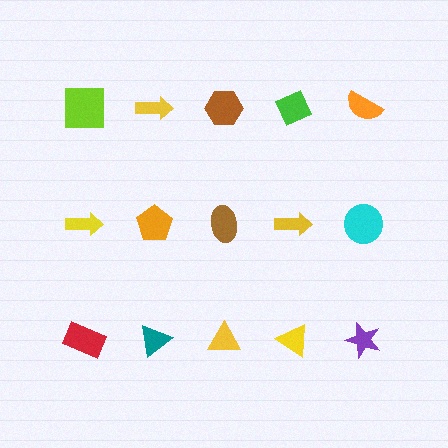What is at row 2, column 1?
A yellow arrow.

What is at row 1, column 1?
A lime square.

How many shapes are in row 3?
5 shapes.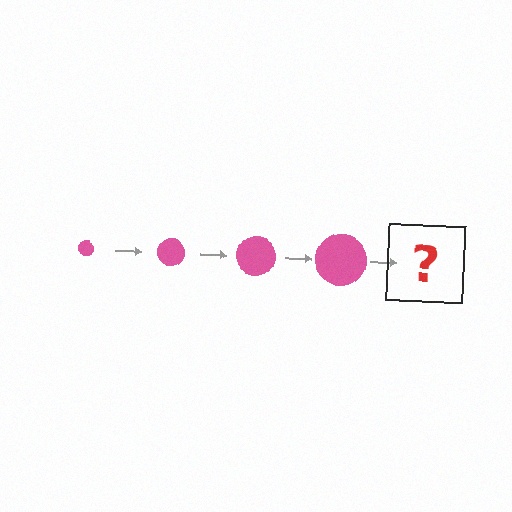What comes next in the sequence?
The next element should be a pink circle, larger than the previous one.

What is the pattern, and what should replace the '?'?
The pattern is that the circle gets progressively larger each step. The '?' should be a pink circle, larger than the previous one.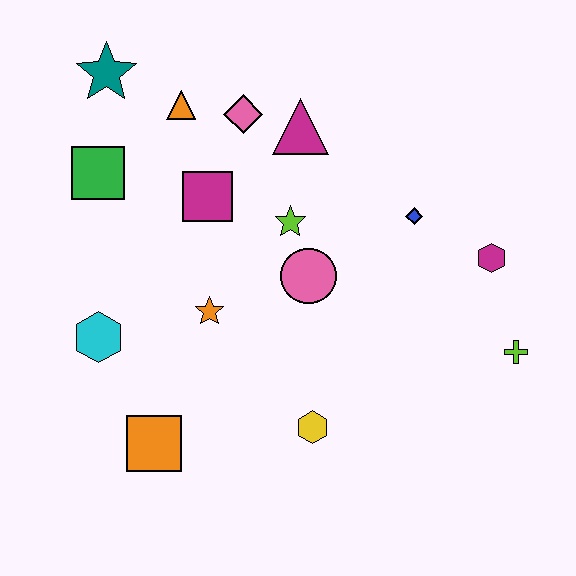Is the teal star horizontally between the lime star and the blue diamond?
No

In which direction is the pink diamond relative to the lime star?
The pink diamond is above the lime star.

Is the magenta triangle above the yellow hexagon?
Yes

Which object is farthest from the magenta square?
The lime cross is farthest from the magenta square.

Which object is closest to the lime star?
The pink circle is closest to the lime star.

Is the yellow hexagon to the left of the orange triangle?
No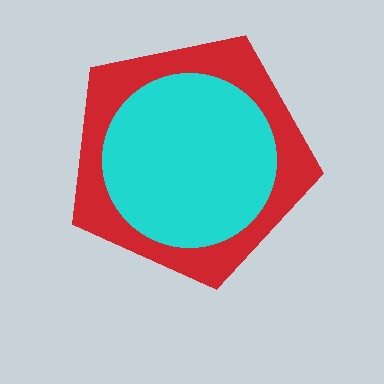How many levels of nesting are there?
2.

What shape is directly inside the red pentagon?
The cyan circle.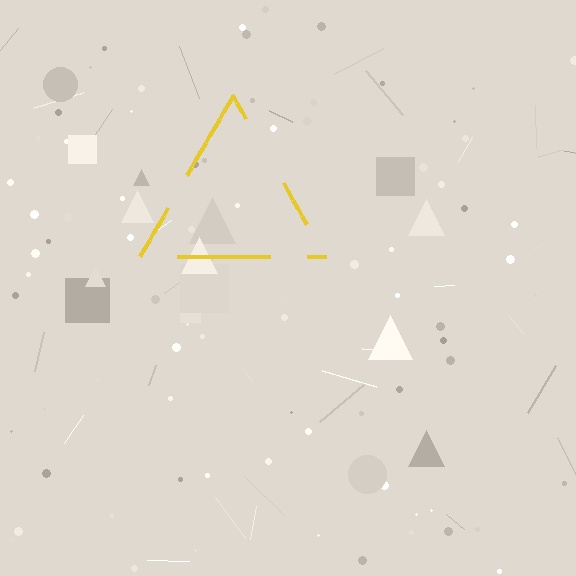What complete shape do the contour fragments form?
The contour fragments form a triangle.